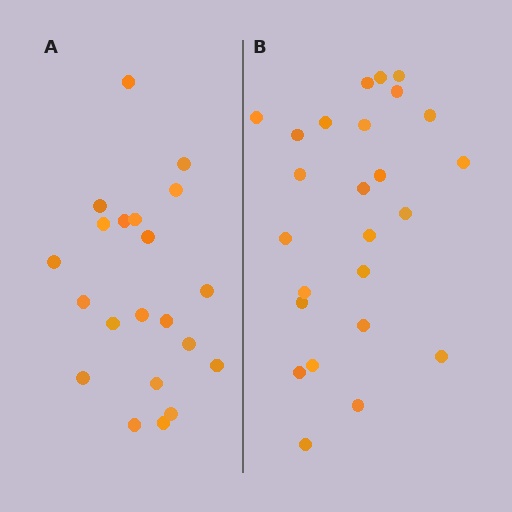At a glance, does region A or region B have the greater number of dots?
Region B (the right region) has more dots.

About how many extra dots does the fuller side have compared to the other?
Region B has about 4 more dots than region A.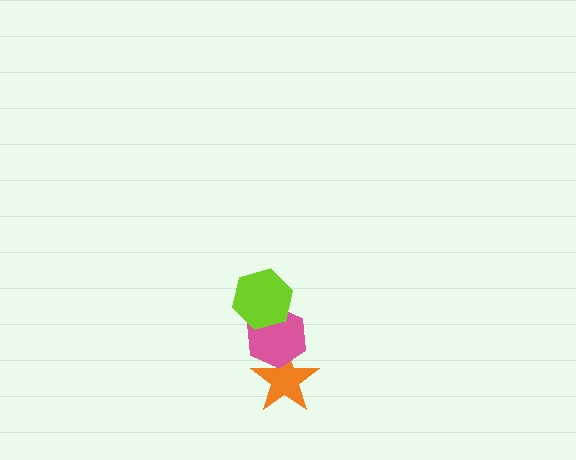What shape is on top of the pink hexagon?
The lime hexagon is on top of the pink hexagon.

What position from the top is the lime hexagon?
The lime hexagon is 1st from the top.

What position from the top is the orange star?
The orange star is 3rd from the top.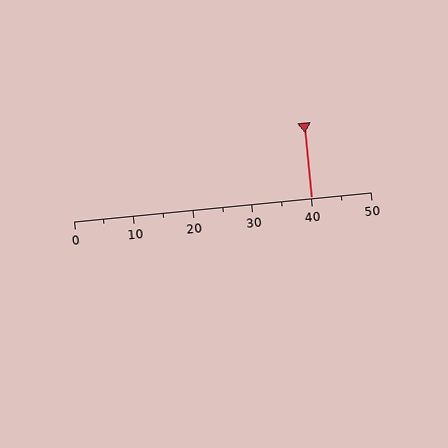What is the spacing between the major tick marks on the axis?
The major ticks are spaced 10 apart.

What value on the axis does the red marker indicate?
The marker indicates approximately 40.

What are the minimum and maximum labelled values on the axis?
The axis runs from 0 to 50.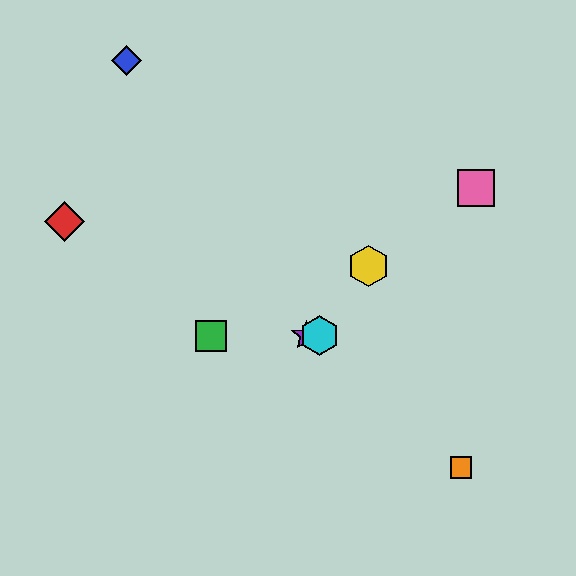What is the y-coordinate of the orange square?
The orange square is at y≈468.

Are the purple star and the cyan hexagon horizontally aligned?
Yes, both are at y≈336.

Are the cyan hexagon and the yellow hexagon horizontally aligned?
No, the cyan hexagon is at y≈336 and the yellow hexagon is at y≈266.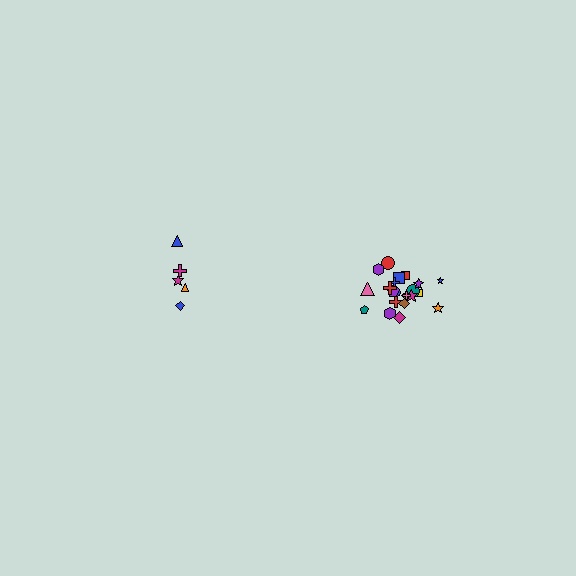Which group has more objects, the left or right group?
The right group.